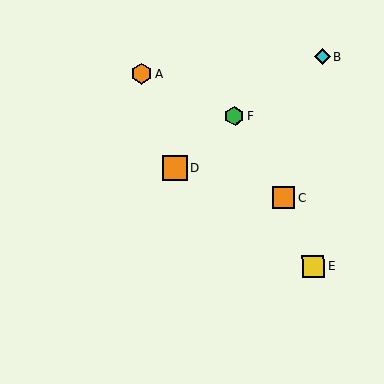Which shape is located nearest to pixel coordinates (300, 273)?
The yellow square (labeled E) at (313, 266) is nearest to that location.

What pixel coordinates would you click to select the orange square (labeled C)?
Click at (284, 198) to select the orange square C.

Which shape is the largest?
The orange square (labeled D) is the largest.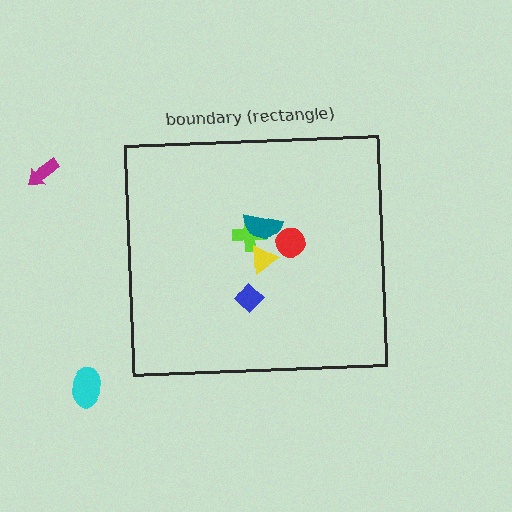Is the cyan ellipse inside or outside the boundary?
Outside.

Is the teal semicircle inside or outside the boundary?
Inside.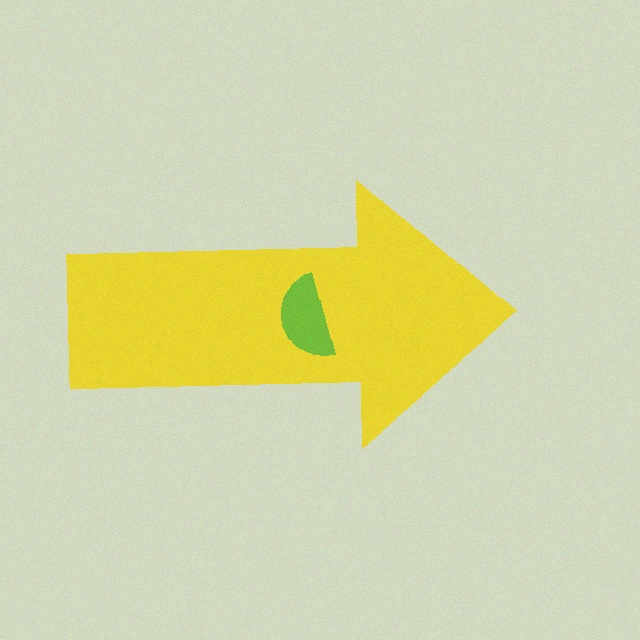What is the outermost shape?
The yellow arrow.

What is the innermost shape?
The lime semicircle.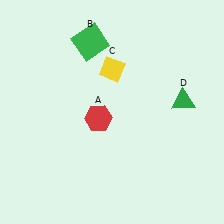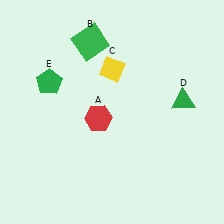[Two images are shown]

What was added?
A green pentagon (E) was added in Image 2.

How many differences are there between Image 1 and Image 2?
There is 1 difference between the two images.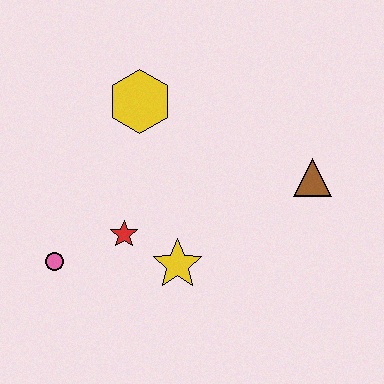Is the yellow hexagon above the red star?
Yes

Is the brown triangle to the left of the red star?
No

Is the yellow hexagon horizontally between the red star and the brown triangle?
Yes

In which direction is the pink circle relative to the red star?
The pink circle is to the left of the red star.